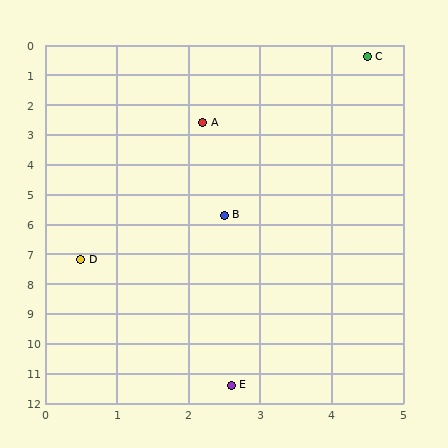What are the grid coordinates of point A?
Point A is at approximately (2.2, 2.6).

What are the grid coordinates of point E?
Point E is at approximately (2.6, 11.4).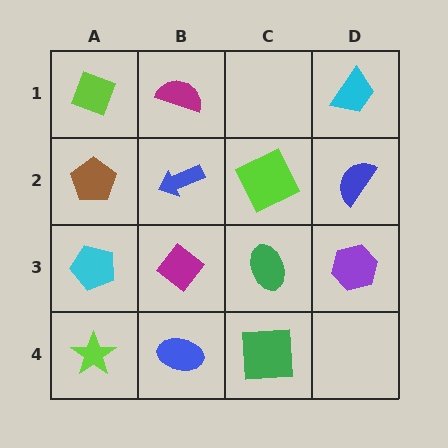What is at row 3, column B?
A magenta diamond.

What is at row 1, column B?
A magenta semicircle.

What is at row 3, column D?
A purple hexagon.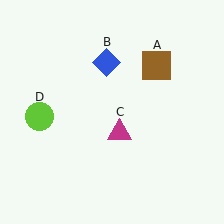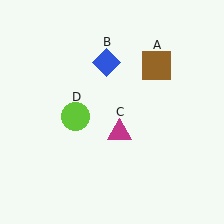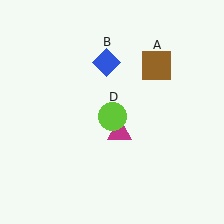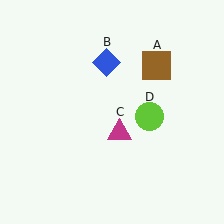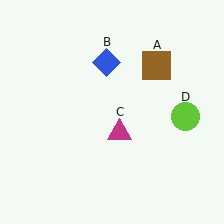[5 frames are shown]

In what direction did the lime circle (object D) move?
The lime circle (object D) moved right.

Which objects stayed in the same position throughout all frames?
Brown square (object A) and blue diamond (object B) and magenta triangle (object C) remained stationary.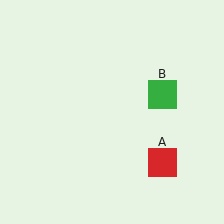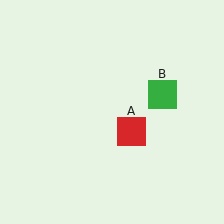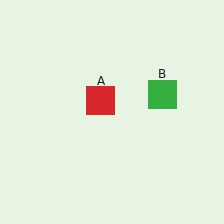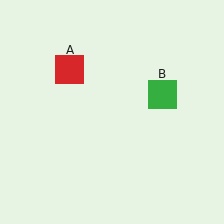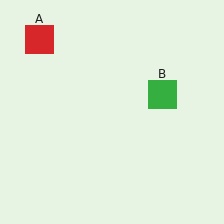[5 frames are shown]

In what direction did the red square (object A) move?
The red square (object A) moved up and to the left.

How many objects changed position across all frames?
1 object changed position: red square (object A).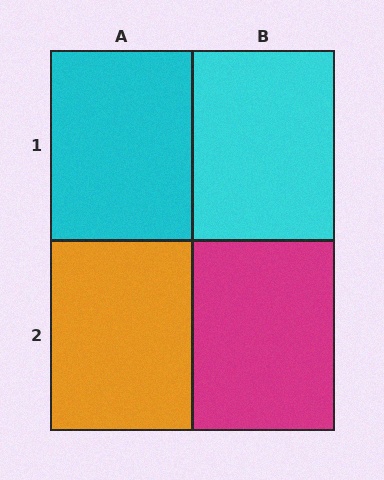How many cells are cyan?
2 cells are cyan.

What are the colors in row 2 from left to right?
Orange, magenta.